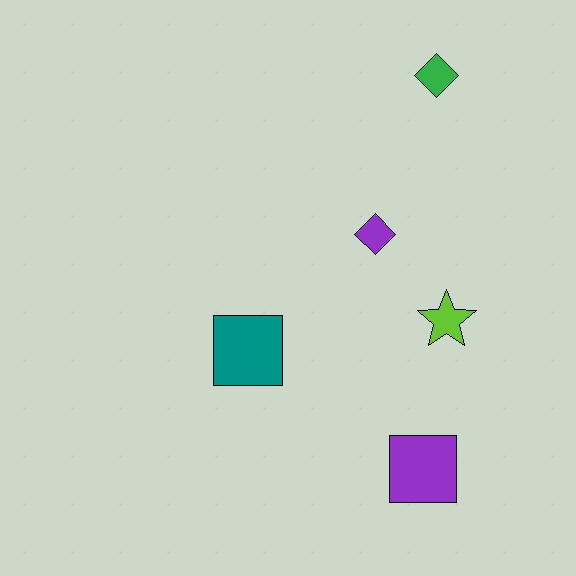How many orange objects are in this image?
There are no orange objects.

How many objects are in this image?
There are 5 objects.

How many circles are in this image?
There are no circles.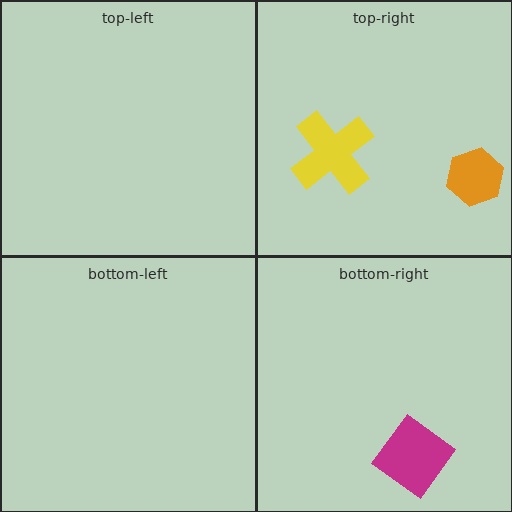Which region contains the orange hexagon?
The top-right region.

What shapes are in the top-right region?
The yellow cross, the orange hexagon.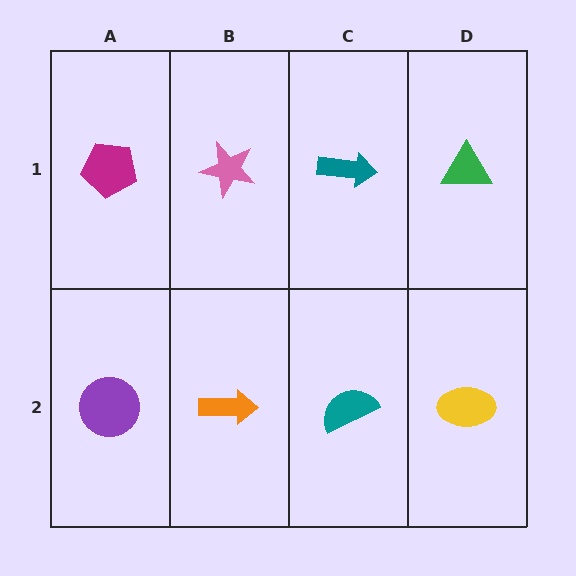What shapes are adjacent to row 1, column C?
A teal semicircle (row 2, column C), a pink star (row 1, column B), a green triangle (row 1, column D).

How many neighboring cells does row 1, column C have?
3.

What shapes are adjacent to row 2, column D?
A green triangle (row 1, column D), a teal semicircle (row 2, column C).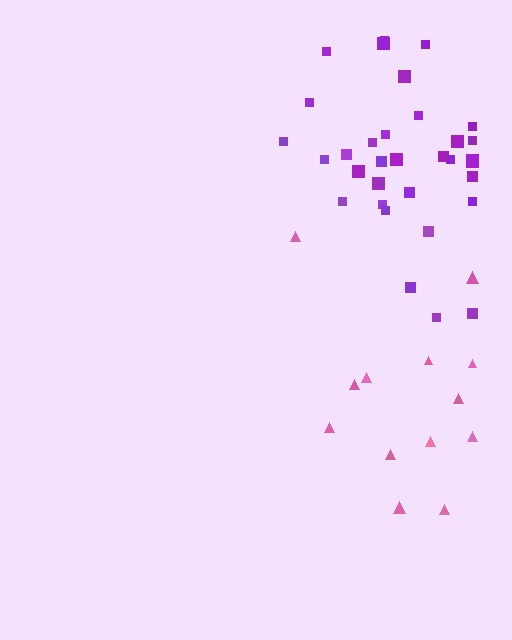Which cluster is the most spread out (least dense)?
Pink.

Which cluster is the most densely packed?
Purple.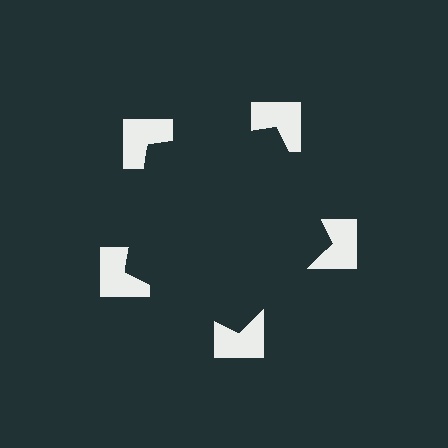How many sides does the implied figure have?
5 sides.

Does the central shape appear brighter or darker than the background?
It typically appears slightly darker than the background, even though no actual brightness change is drawn.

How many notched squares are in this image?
There are 5 — one at each vertex of the illusory pentagon.